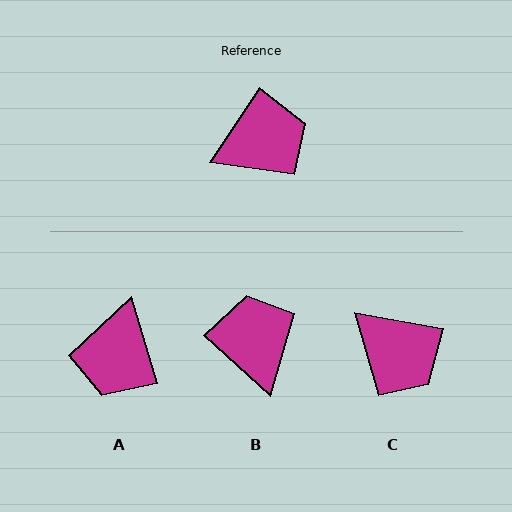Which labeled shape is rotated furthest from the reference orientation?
A, about 129 degrees away.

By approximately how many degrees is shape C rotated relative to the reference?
Approximately 66 degrees clockwise.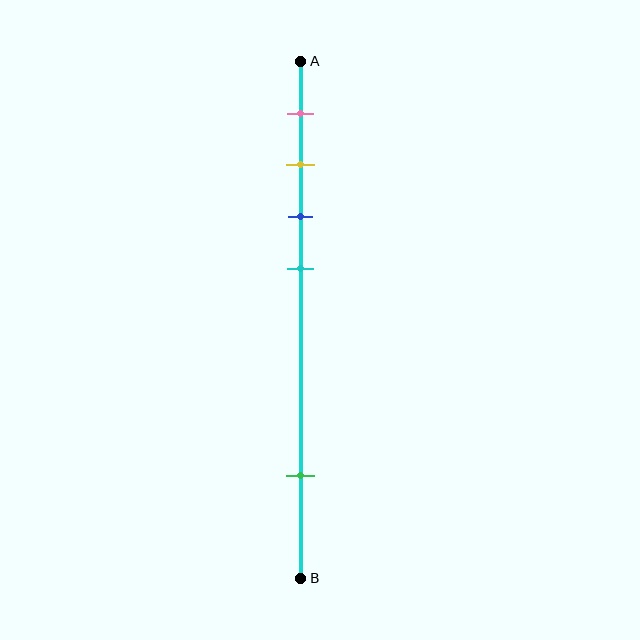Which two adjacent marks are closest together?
The yellow and blue marks are the closest adjacent pair.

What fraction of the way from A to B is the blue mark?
The blue mark is approximately 30% (0.3) of the way from A to B.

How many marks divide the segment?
There are 5 marks dividing the segment.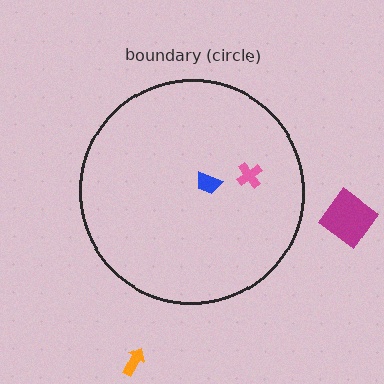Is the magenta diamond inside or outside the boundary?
Outside.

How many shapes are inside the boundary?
2 inside, 2 outside.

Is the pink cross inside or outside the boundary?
Inside.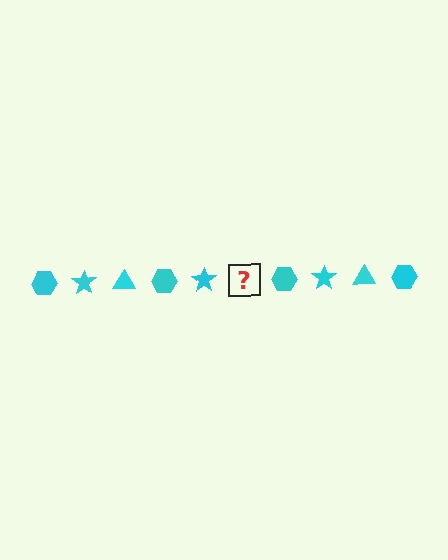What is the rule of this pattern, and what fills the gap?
The rule is that the pattern cycles through hexagon, star, triangle shapes in cyan. The gap should be filled with a cyan triangle.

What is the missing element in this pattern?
The missing element is a cyan triangle.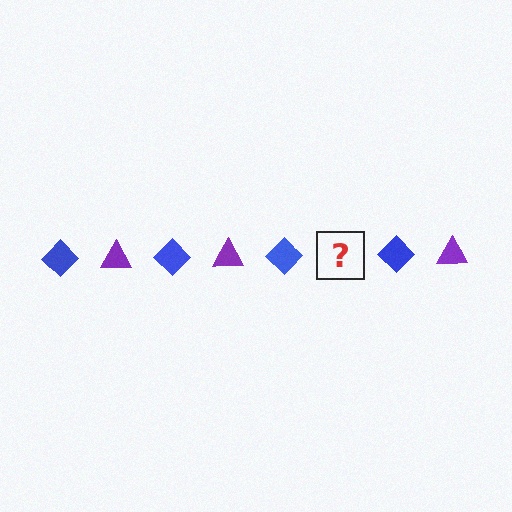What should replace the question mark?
The question mark should be replaced with a purple triangle.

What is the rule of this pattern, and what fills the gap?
The rule is that the pattern alternates between blue diamond and purple triangle. The gap should be filled with a purple triangle.